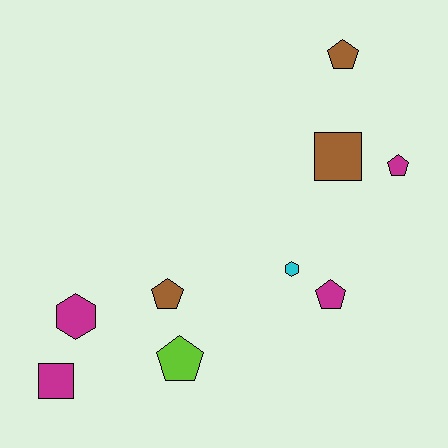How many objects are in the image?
There are 9 objects.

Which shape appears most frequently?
Pentagon, with 5 objects.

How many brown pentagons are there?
There are 2 brown pentagons.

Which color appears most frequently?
Magenta, with 4 objects.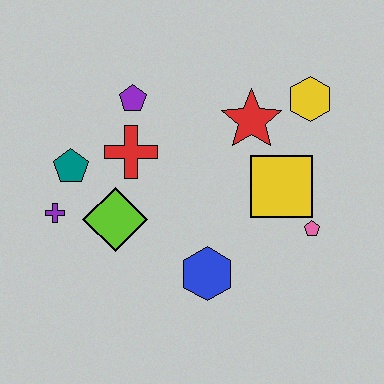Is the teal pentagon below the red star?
Yes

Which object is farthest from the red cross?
The pink pentagon is farthest from the red cross.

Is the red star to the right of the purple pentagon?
Yes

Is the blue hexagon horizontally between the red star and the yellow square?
No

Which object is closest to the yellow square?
The pink pentagon is closest to the yellow square.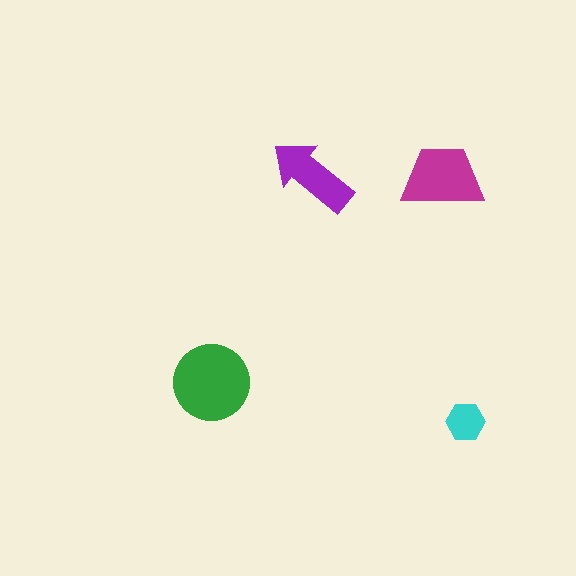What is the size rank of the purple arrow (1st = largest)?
3rd.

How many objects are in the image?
There are 4 objects in the image.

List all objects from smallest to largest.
The cyan hexagon, the purple arrow, the magenta trapezoid, the green circle.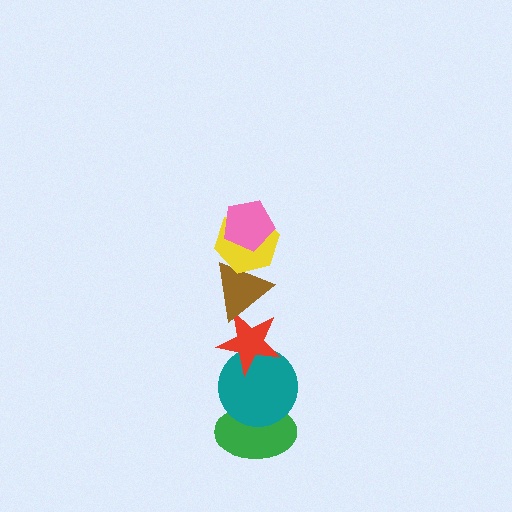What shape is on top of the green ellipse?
The teal circle is on top of the green ellipse.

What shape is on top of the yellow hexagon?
The pink pentagon is on top of the yellow hexagon.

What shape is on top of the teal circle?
The red star is on top of the teal circle.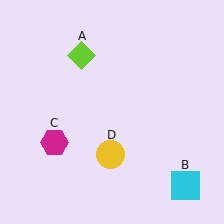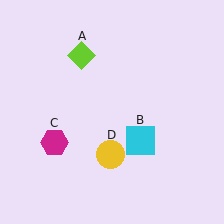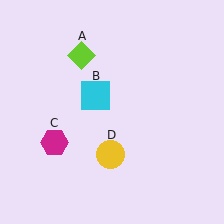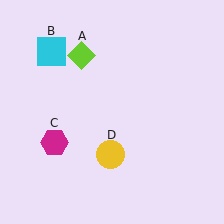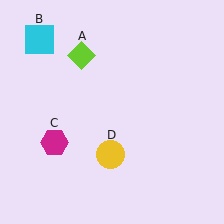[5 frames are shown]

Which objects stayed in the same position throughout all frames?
Lime diamond (object A) and magenta hexagon (object C) and yellow circle (object D) remained stationary.